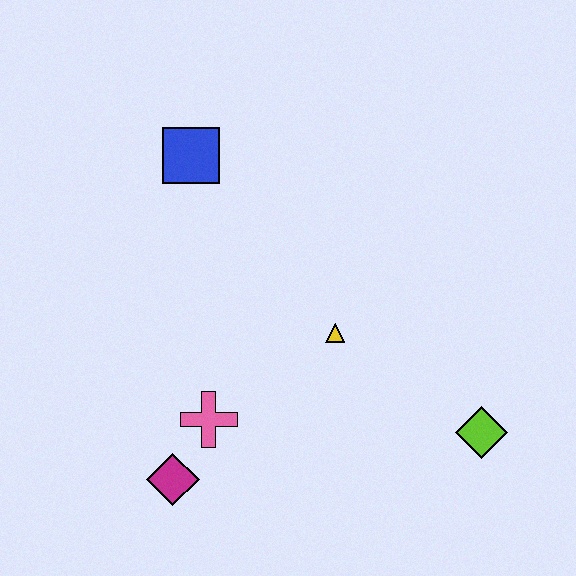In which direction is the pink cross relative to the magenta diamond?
The pink cross is above the magenta diamond.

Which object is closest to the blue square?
The yellow triangle is closest to the blue square.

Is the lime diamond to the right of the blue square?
Yes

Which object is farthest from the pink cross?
The lime diamond is farthest from the pink cross.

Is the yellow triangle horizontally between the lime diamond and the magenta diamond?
Yes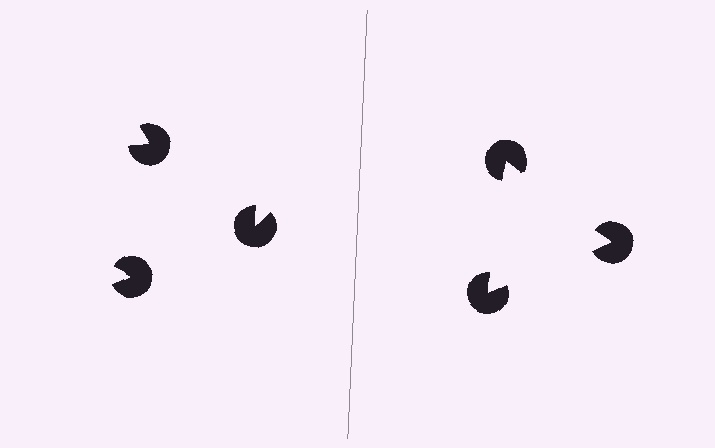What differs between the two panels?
The pac-man discs are positioned identically on both sides; only the wedge orientations differ. On the right they align to a triangle; on the left they are misaligned.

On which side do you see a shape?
An illusory triangle appears on the right side. On the left side the wedge cuts are rotated, so no coherent shape forms.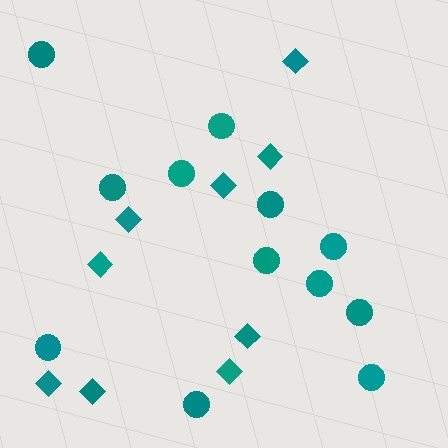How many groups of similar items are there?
There are 2 groups: one group of circles (12) and one group of diamonds (9).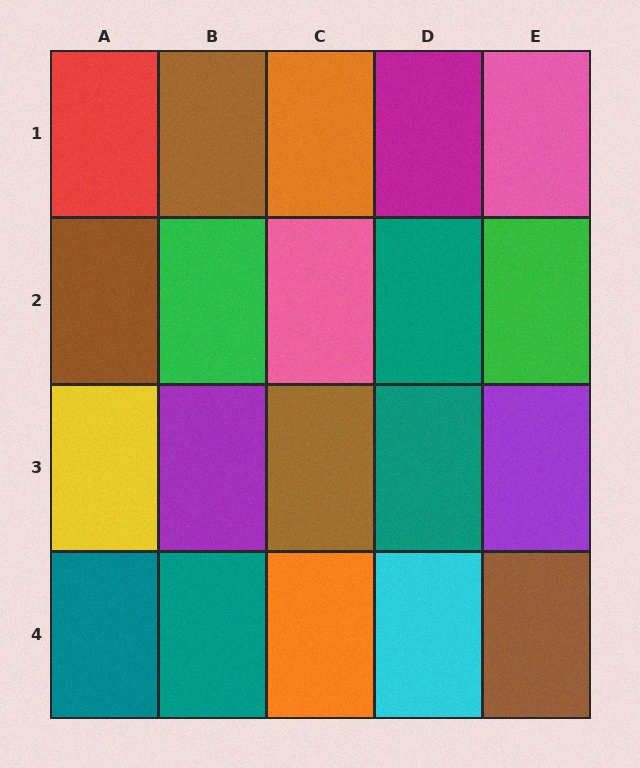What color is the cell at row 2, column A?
Brown.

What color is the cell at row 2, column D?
Teal.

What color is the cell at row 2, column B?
Green.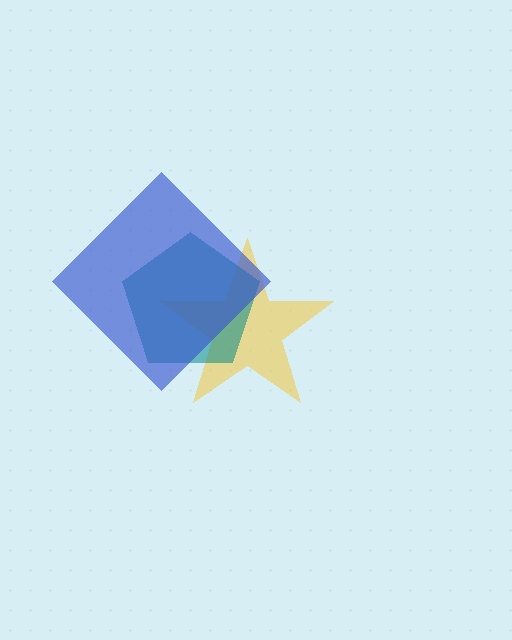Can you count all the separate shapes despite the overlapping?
Yes, there are 3 separate shapes.